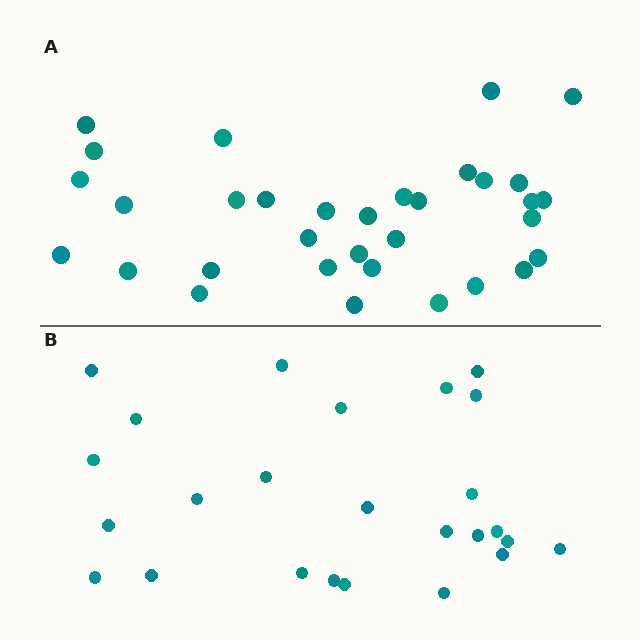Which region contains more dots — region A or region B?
Region A (the top region) has more dots.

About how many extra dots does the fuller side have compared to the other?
Region A has roughly 8 or so more dots than region B.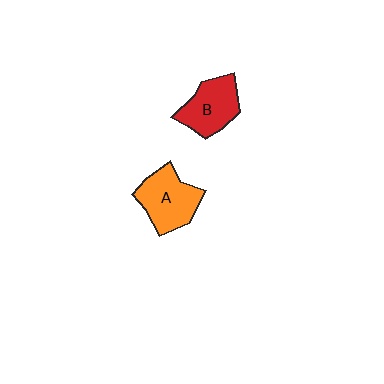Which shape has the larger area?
Shape A (orange).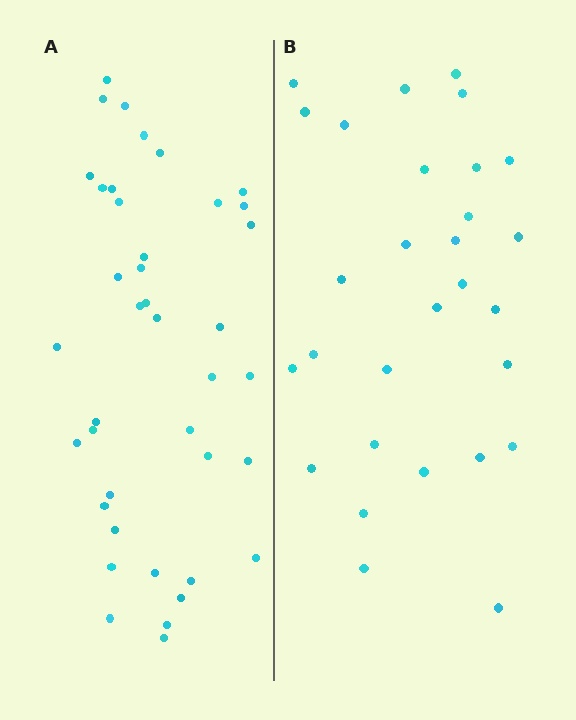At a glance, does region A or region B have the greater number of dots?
Region A (the left region) has more dots.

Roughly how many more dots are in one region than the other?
Region A has roughly 12 or so more dots than region B.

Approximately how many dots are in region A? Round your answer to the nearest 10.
About 40 dots.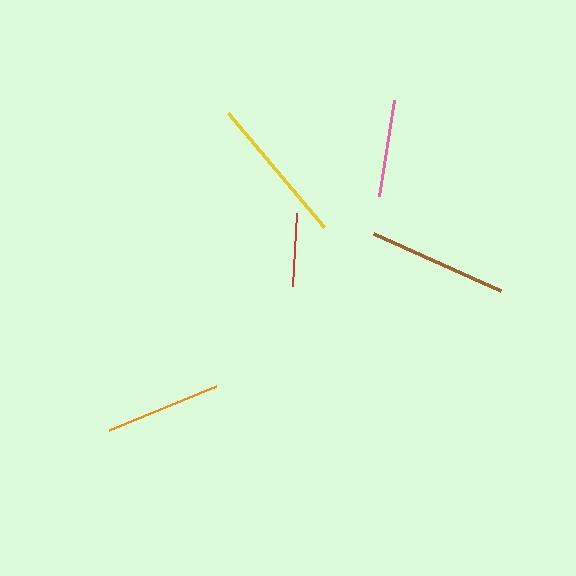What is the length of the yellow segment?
The yellow segment is approximately 149 pixels long.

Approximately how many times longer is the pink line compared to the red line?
The pink line is approximately 1.3 times the length of the red line.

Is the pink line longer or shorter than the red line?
The pink line is longer than the red line.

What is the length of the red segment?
The red segment is approximately 73 pixels long.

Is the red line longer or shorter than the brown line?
The brown line is longer than the red line.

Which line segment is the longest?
The yellow line is the longest at approximately 149 pixels.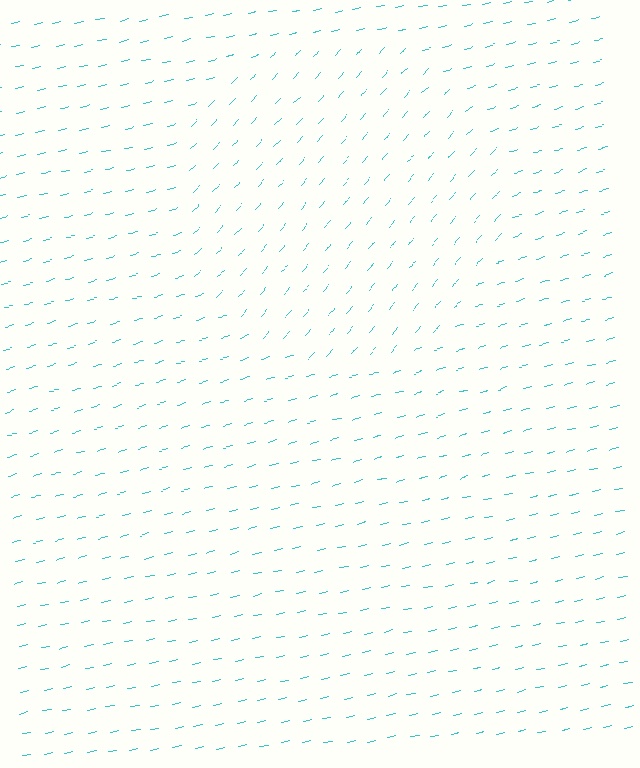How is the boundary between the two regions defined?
The boundary is defined purely by a change in line orientation (approximately 30 degrees difference). All lines are the same color and thickness.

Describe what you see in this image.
The image is filled with small cyan line segments. A circle region in the image has lines oriented differently from the surrounding lines, creating a visible texture boundary.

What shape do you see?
I see a circle.